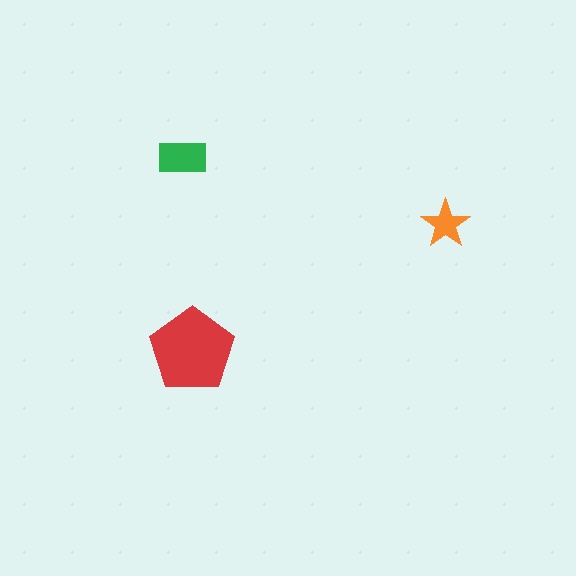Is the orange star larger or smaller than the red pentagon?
Smaller.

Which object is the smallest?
The orange star.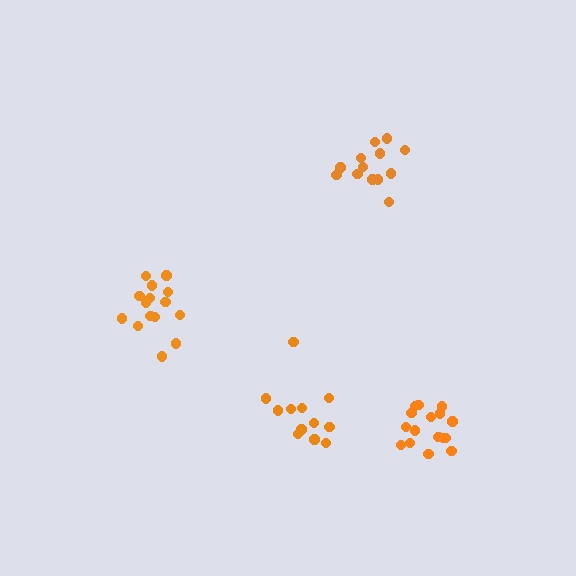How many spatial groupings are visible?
There are 4 spatial groupings.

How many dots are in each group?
Group 1: 16 dots, Group 2: 15 dots, Group 3: 13 dots, Group 4: 12 dots (56 total).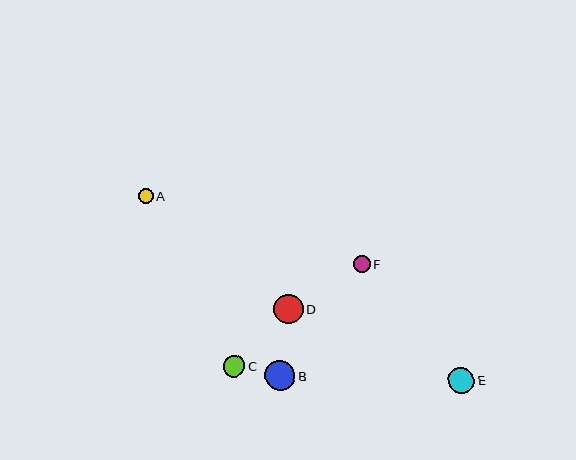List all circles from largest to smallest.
From largest to smallest: B, D, E, C, F, A.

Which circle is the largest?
Circle B is the largest with a size of approximately 30 pixels.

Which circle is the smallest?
Circle A is the smallest with a size of approximately 15 pixels.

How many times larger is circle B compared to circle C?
Circle B is approximately 1.4 times the size of circle C.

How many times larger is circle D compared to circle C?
Circle D is approximately 1.4 times the size of circle C.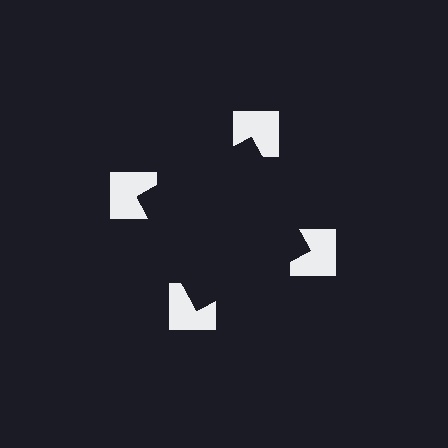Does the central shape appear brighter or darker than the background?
It typically appears slightly darker than the background, even though no actual brightness change is drawn.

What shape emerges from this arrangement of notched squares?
An illusory square — its edges are inferred from the aligned wedge cuts in the notched squares, not physically drawn.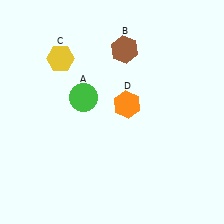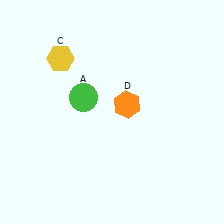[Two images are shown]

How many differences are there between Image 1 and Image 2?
There is 1 difference between the two images.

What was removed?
The brown hexagon (B) was removed in Image 2.